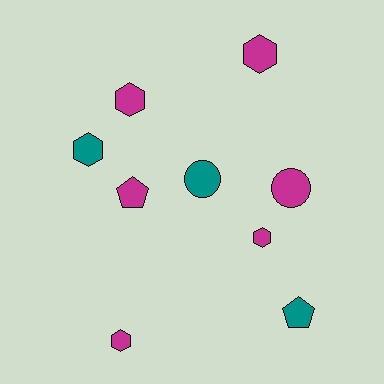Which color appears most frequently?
Magenta, with 6 objects.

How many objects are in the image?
There are 9 objects.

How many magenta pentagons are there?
There is 1 magenta pentagon.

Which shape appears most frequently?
Hexagon, with 5 objects.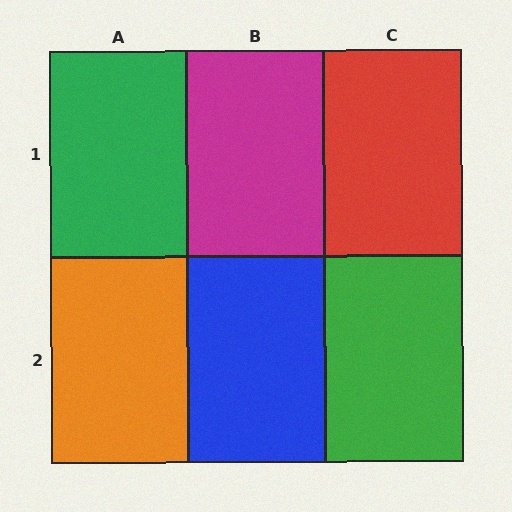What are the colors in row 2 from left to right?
Orange, blue, green.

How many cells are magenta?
1 cell is magenta.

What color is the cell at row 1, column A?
Green.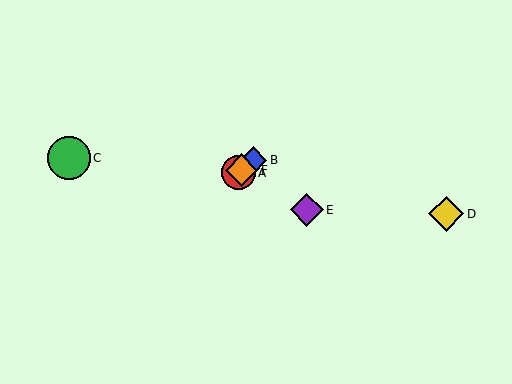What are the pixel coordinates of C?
Object C is at (69, 158).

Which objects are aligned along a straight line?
Objects A, B, F are aligned along a straight line.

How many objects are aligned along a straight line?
3 objects (A, B, F) are aligned along a straight line.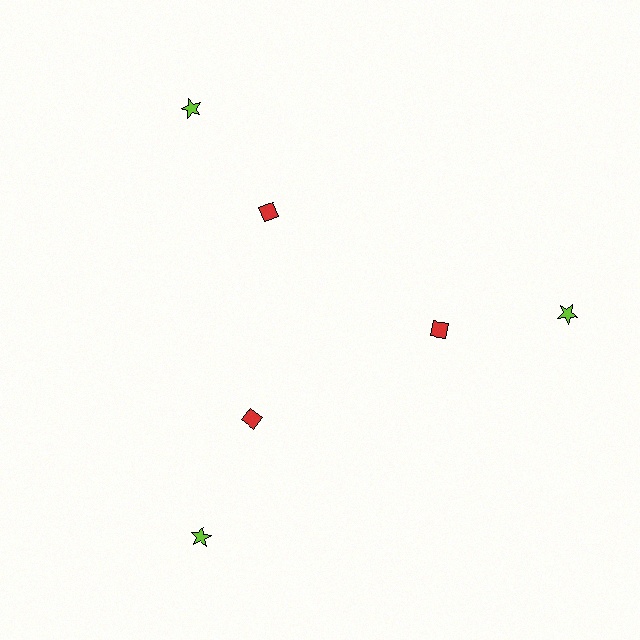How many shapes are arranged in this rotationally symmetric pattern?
There are 6 shapes, arranged in 3 groups of 2.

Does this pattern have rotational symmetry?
Yes, this pattern has 3-fold rotational symmetry. It looks the same after rotating 120 degrees around the center.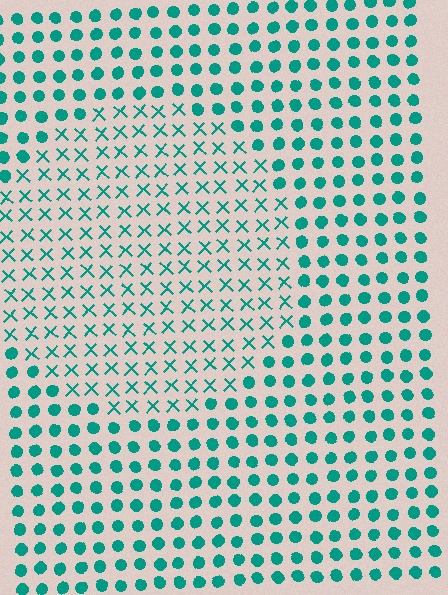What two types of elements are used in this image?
The image uses X marks inside the circle region and circles outside it.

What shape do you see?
I see a circle.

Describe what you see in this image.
The image is filled with small teal elements arranged in a uniform grid. A circle-shaped region contains X marks, while the surrounding area contains circles. The boundary is defined purely by the change in element shape.